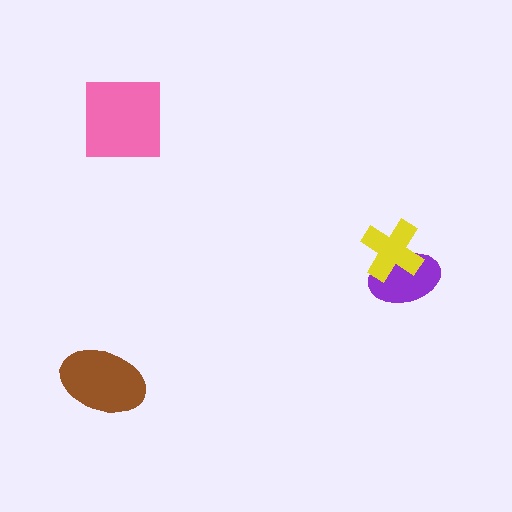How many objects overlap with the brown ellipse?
0 objects overlap with the brown ellipse.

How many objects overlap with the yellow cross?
1 object overlaps with the yellow cross.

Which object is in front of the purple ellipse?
The yellow cross is in front of the purple ellipse.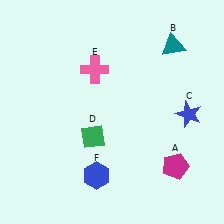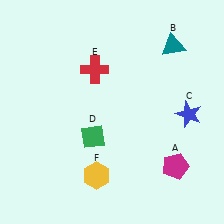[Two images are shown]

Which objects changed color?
E changed from pink to red. F changed from blue to yellow.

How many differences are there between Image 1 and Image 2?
There are 2 differences between the two images.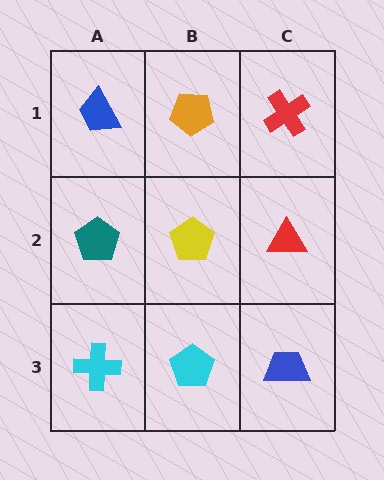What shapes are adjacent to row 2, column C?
A red cross (row 1, column C), a blue trapezoid (row 3, column C), a yellow pentagon (row 2, column B).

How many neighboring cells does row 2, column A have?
3.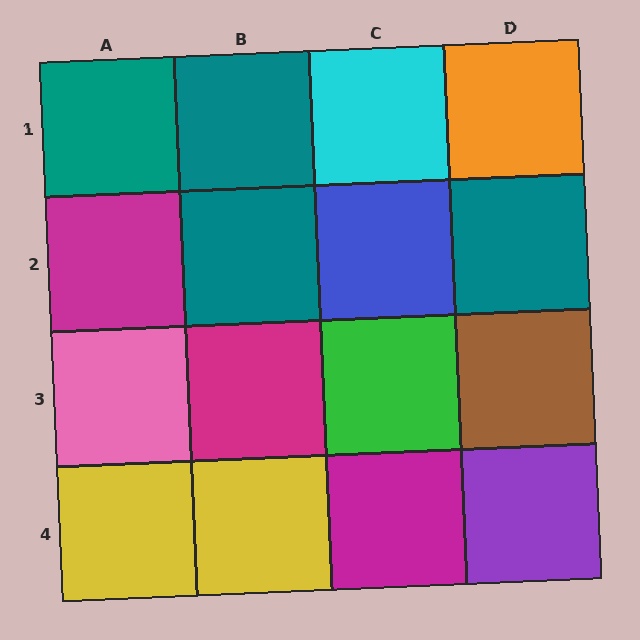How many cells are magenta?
3 cells are magenta.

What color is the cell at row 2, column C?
Blue.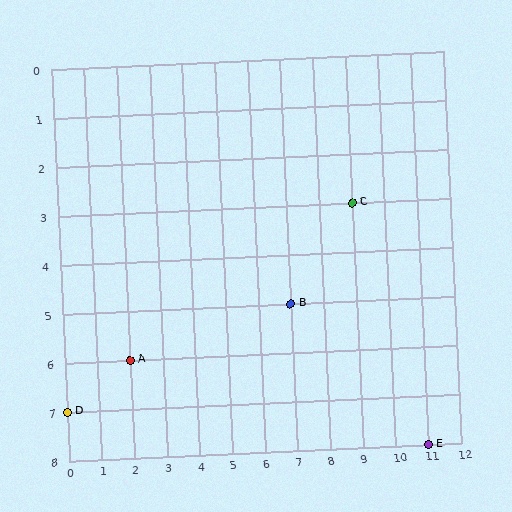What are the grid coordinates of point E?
Point E is at grid coordinates (11, 8).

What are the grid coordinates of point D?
Point D is at grid coordinates (0, 7).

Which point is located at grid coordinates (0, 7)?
Point D is at (0, 7).